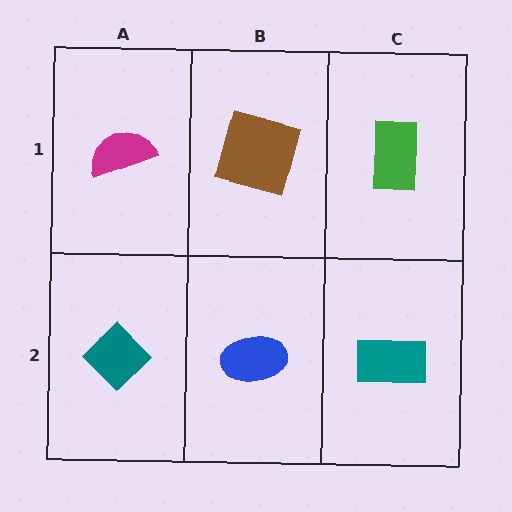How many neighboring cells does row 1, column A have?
2.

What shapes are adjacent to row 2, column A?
A magenta semicircle (row 1, column A), a blue ellipse (row 2, column B).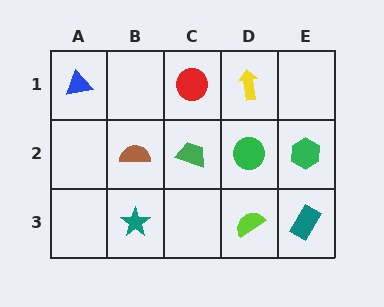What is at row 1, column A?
A blue triangle.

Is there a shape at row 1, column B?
No, that cell is empty.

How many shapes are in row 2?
4 shapes.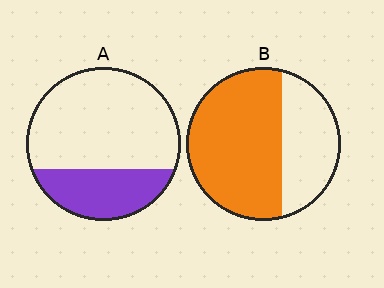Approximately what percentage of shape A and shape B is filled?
A is approximately 30% and B is approximately 65%.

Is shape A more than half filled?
No.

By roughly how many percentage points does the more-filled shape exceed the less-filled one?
By roughly 35 percentage points (B over A).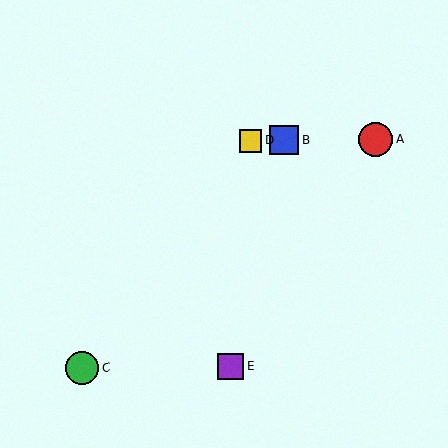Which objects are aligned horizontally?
Objects A, B, D are aligned horizontally.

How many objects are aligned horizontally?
3 objects (A, B, D) are aligned horizontally.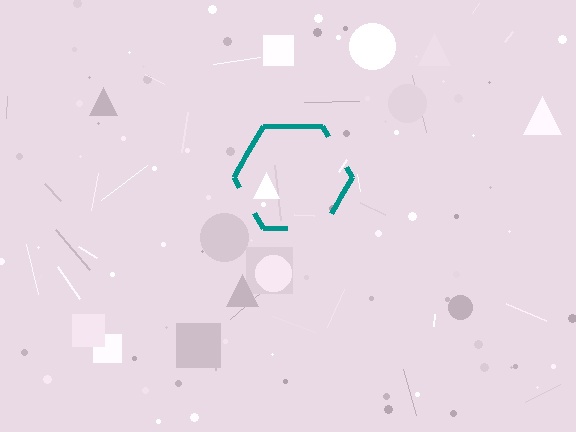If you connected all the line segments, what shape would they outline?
They would outline a hexagon.